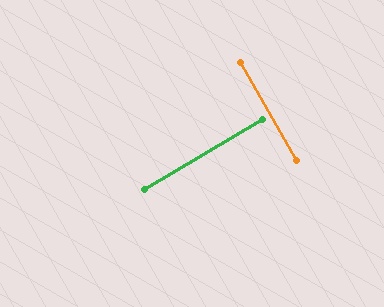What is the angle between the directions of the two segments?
Approximately 89 degrees.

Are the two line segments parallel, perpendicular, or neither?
Perpendicular — they meet at approximately 89°.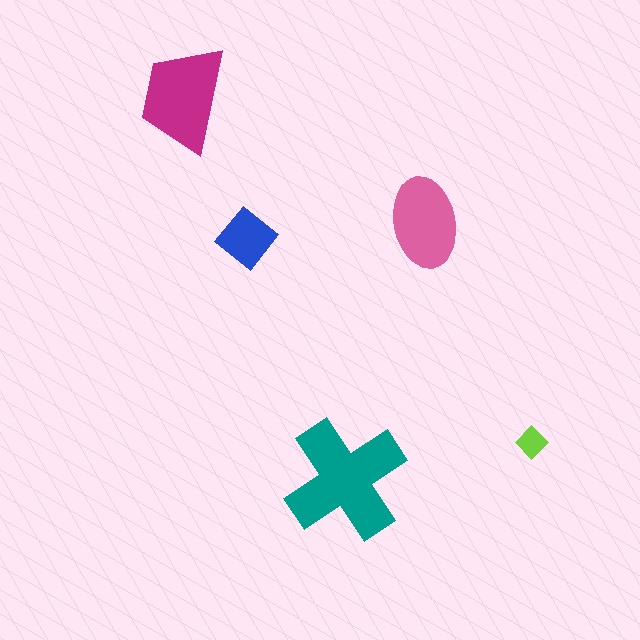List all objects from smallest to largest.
The lime diamond, the blue diamond, the pink ellipse, the magenta trapezoid, the teal cross.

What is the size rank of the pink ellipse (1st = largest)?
3rd.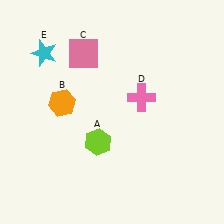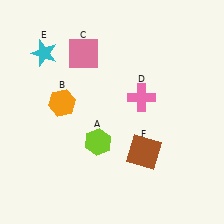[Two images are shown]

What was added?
A brown square (F) was added in Image 2.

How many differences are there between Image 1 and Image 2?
There is 1 difference between the two images.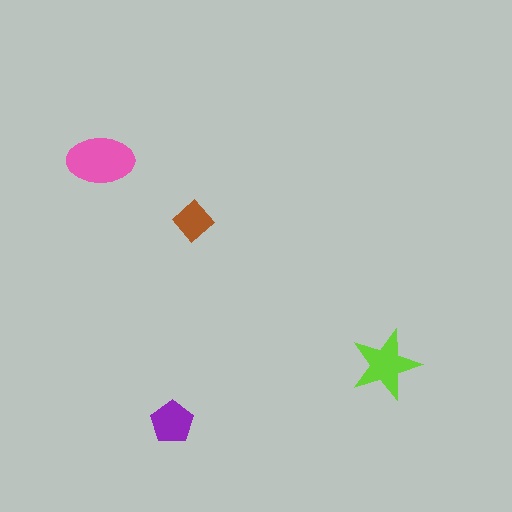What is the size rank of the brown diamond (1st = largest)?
4th.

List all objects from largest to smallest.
The pink ellipse, the lime star, the purple pentagon, the brown diamond.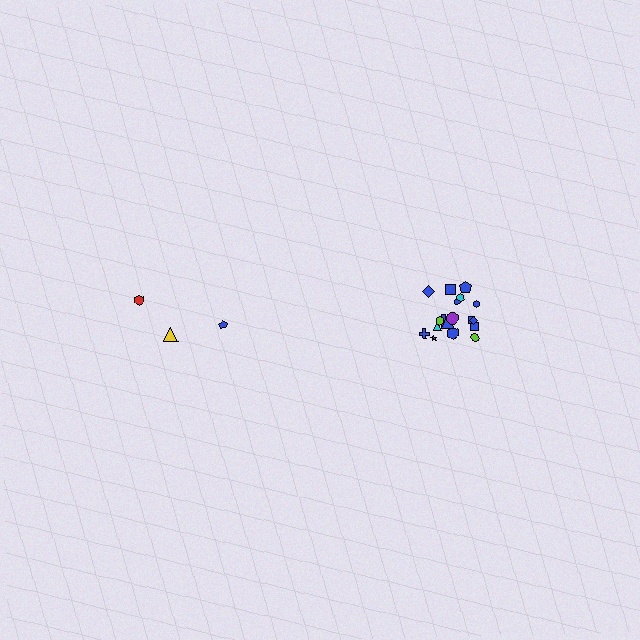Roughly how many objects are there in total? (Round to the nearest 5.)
Roughly 20 objects in total.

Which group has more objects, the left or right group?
The right group.